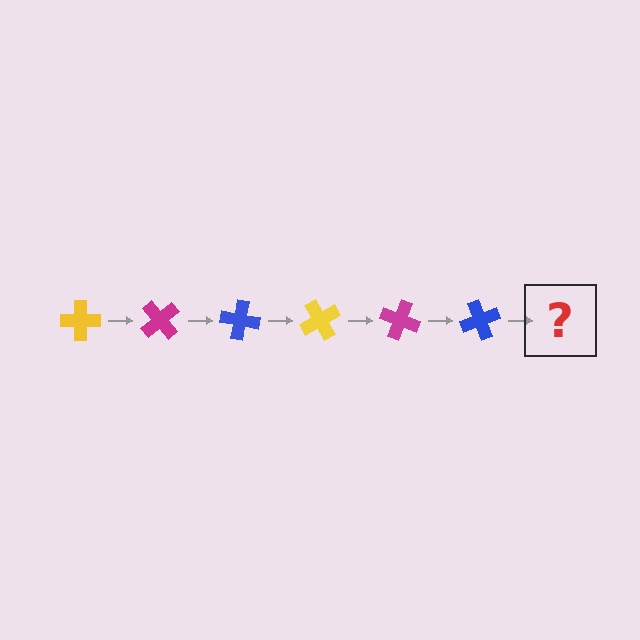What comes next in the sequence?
The next element should be a yellow cross, rotated 300 degrees from the start.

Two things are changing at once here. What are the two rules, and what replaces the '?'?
The two rules are that it rotates 50 degrees each step and the color cycles through yellow, magenta, and blue. The '?' should be a yellow cross, rotated 300 degrees from the start.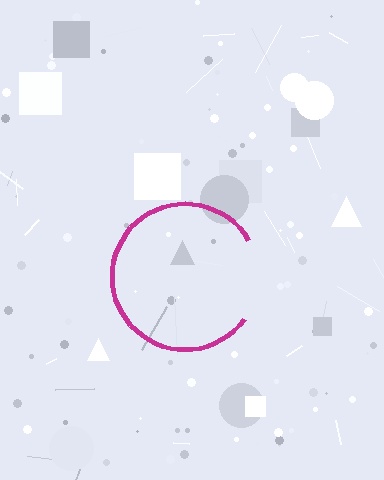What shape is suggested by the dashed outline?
The dashed outline suggests a circle.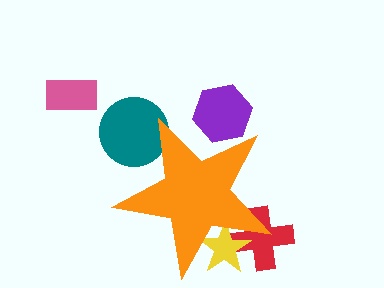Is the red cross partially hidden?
Yes, the red cross is partially hidden behind the orange star.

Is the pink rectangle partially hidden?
No, the pink rectangle is fully visible.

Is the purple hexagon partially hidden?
Yes, the purple hexagon is partially hidden behind the orange star.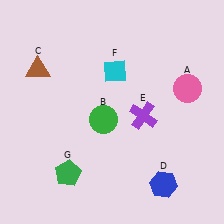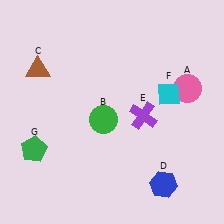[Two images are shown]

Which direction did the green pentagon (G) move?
The green pentagon (G) moved left.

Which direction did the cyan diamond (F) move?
The cyan diamond (F) moved right.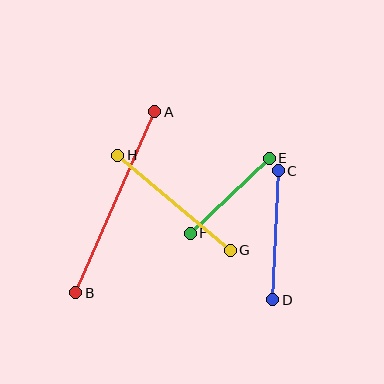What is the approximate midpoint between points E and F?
The midpoint is at approximately (230, 196) pixels.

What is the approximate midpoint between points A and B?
The midpoint is at approximately (115, 202) pixels.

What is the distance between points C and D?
The distance is approximately 129 pixels.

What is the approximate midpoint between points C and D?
The midpoint is at approximately (276, 235) pixels.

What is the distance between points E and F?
The distance is approximately 109 pixels.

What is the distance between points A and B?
The distance is approximately 197 pixels.